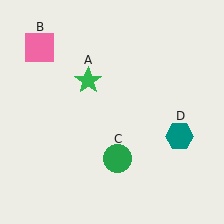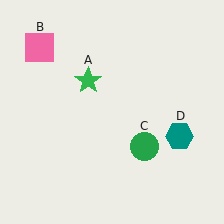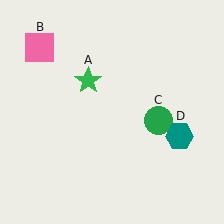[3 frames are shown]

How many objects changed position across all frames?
1 object changed position: green circle (object C).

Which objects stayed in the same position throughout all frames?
Green star (object A) and pink square (object B) and teal hexagon (object D) remained stationary.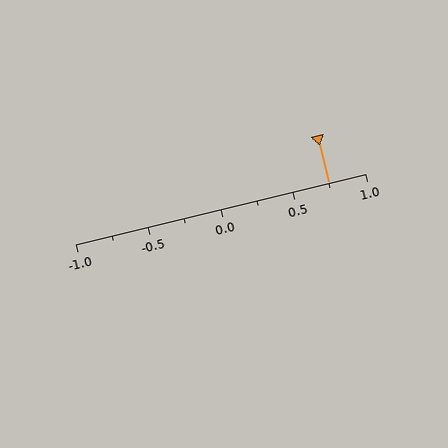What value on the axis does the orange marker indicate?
The marker indicates approximately 0.75.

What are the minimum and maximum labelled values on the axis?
The axis runs from -1.0 to 1.0.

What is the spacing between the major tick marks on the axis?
The major ticks are spaced 0.5 apart.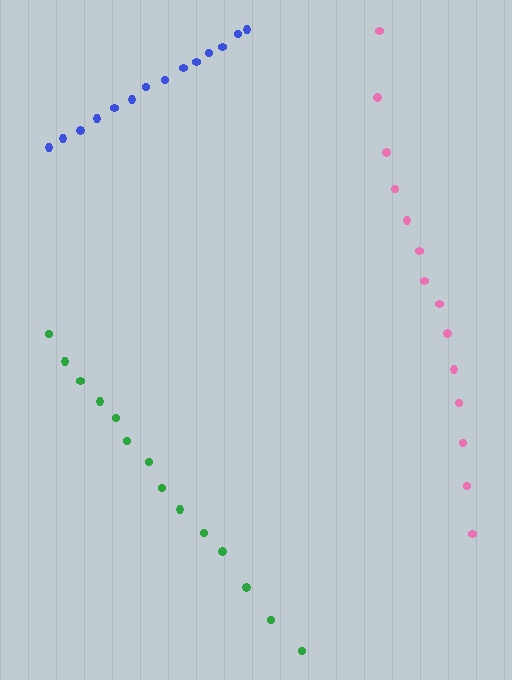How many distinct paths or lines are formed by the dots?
There are 3 distinct paths.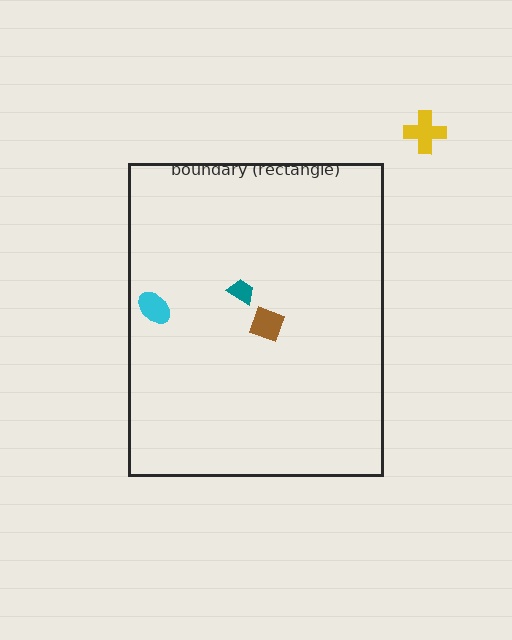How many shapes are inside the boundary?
3 inside, 1 outside.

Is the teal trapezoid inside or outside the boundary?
Inside.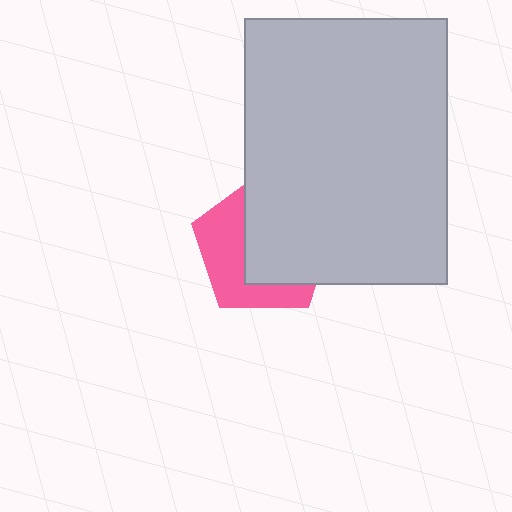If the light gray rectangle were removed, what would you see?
You would see the complete pink pentagon.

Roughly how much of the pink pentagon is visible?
A small part of it is visible (roughly 42%).